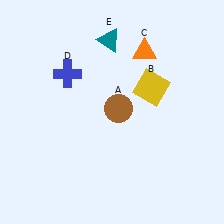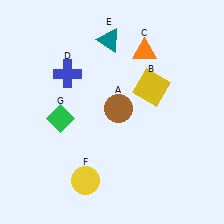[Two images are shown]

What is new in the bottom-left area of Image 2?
A green diamond (G) was added in the bottom-left area of Image 2.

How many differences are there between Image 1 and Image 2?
There are 2 differences between the two images.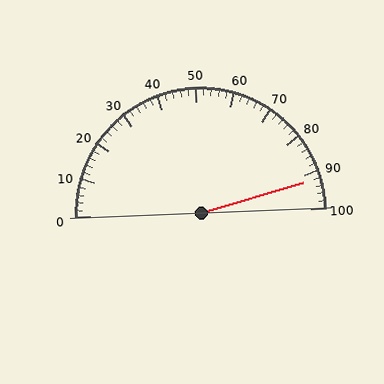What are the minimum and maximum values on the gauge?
The gauge ranges from 0 to 100.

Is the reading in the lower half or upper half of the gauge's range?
The reading is in the upper half of the range (0 to 100).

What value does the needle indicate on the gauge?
The needle indicates approximately 92.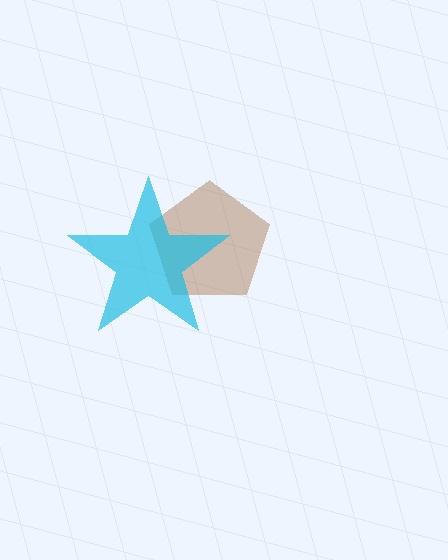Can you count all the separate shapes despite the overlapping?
Yes, there are 2 separate shapes.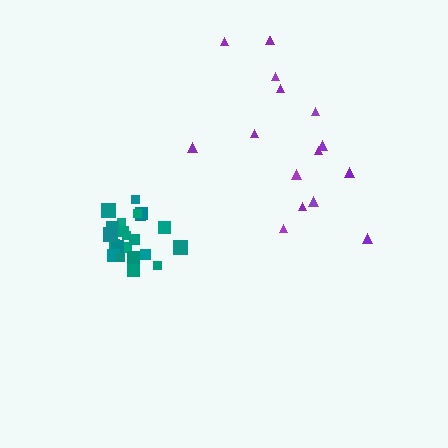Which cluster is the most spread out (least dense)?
Purple.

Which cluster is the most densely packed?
Teal.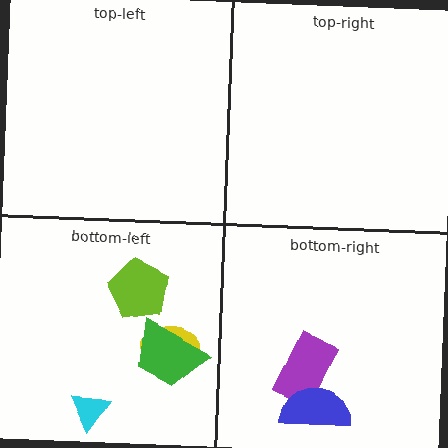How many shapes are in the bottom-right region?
2.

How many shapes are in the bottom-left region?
4.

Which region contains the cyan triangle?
The bottom-left region.